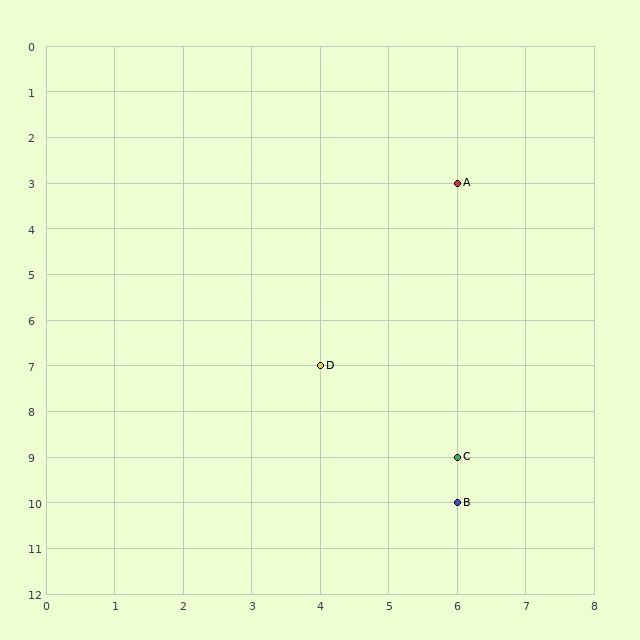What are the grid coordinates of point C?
Point C is at grid coordinates (6, 9).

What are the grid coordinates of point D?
Point D is at grid coordinates (4, 7).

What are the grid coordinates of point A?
Point A is at grid coordinates (6, 3).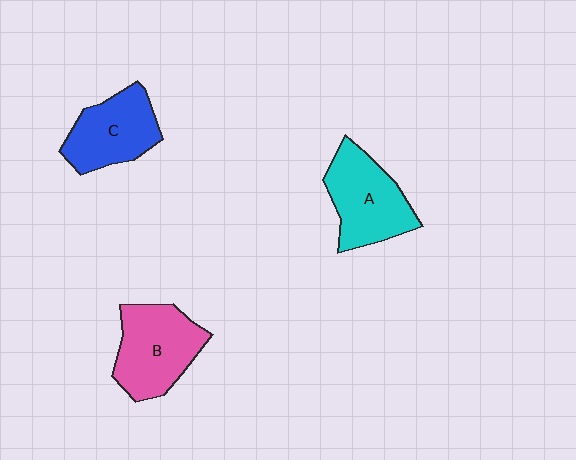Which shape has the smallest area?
Shape C (blue).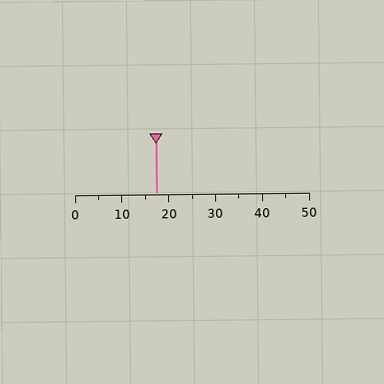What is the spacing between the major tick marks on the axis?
The major ticks are spaced 10 apart.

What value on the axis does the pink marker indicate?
The marker indicates approximately 17.5.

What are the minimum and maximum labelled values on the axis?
The axis runs from 0 to 50.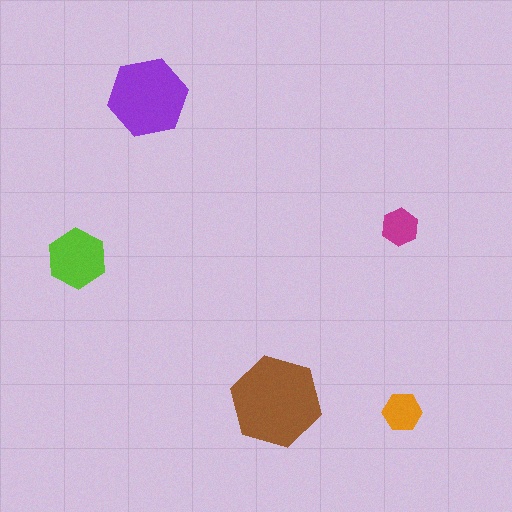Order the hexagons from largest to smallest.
the brown one, the purple one, the lime one, the orange one, the magenta one.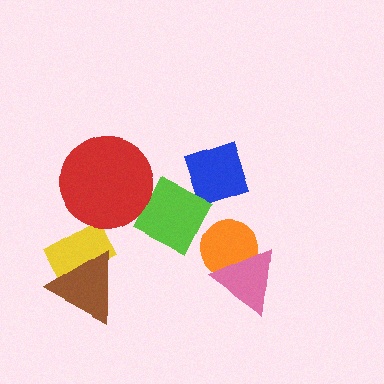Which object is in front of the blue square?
The lime diamond is in front of the blue square.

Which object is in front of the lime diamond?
The red circle is in front of the lime diamond.